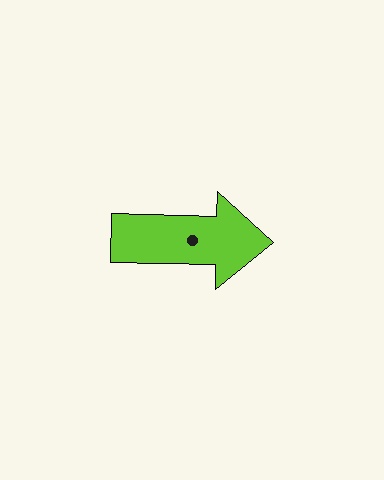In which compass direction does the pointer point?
East.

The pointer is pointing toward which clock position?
Roughly 3 o'clock.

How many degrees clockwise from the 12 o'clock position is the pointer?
Approximately 91 degrees.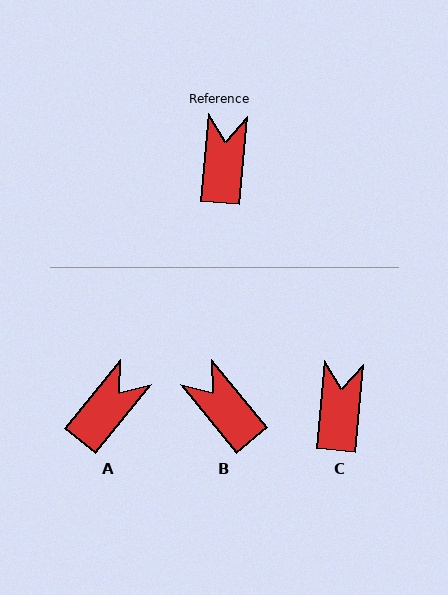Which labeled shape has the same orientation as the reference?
C.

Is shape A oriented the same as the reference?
No, it is off by about 34 degrees.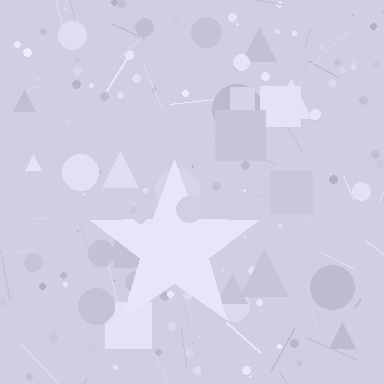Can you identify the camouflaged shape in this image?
The camouflaged shape is a star.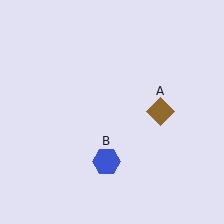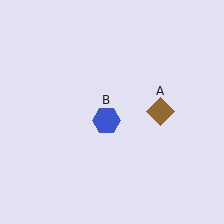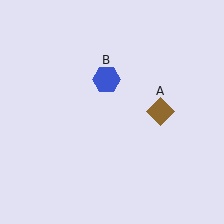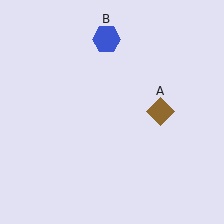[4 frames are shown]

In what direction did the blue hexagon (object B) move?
The blue hexagon (object B) moved up.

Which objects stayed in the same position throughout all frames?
Brown diamond (object A) remained stationary.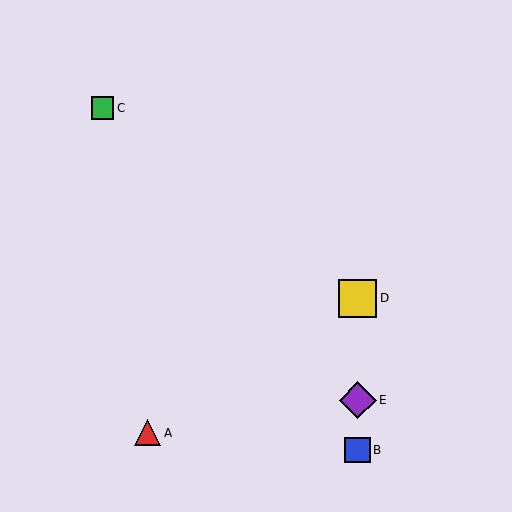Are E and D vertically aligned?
Yes, both are at x≈358.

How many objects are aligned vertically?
3 objects (B, D, E) are aligned vertically.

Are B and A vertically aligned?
No, B is at x≈358 and A is at x≈148.